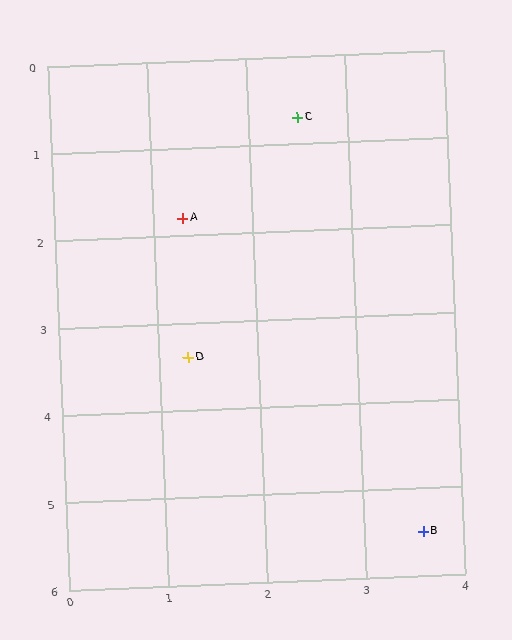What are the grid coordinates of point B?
Point B is at approximately (3.6, 5.5).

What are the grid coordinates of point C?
Point C is at approximately (2.5, 0.7).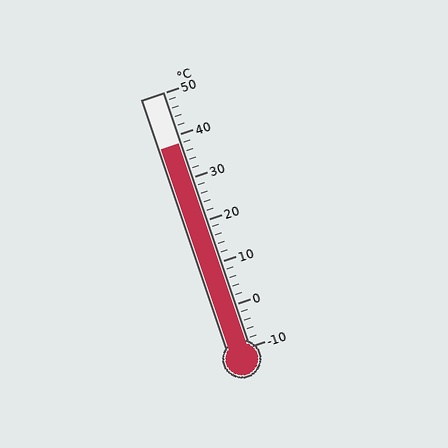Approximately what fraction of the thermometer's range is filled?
The thermometer is filled to approximately 80% of its range.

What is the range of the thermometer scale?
The thermometer scale ranges from -10°C to 50°C.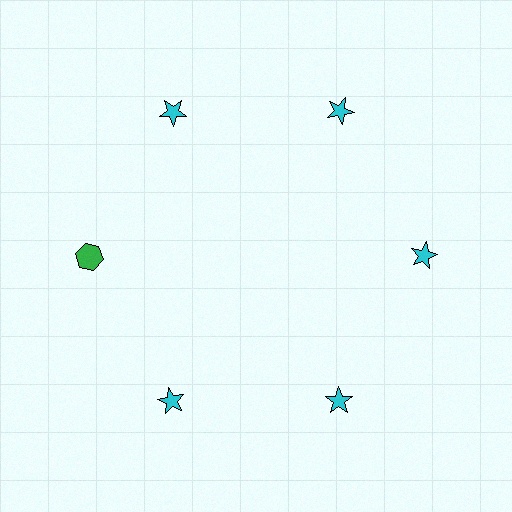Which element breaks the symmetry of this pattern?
The green hexagon at roughly the 9 o'clock position breaks the symmetry. All other shapes are cyan stars.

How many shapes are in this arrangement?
There are 6 shapes arranged in a ring pattern.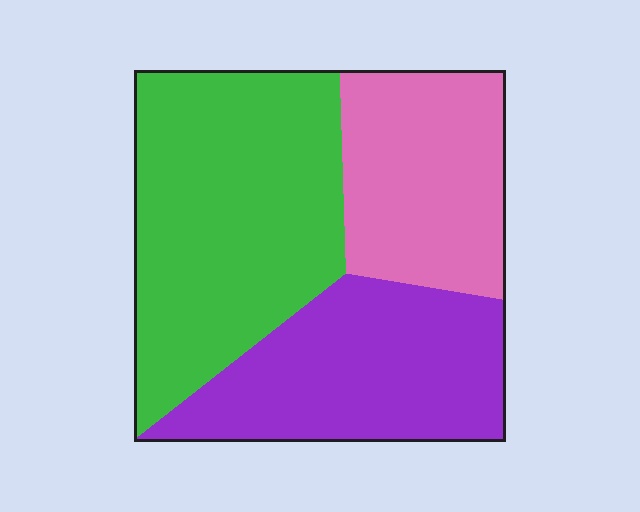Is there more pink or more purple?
Purple.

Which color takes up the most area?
Green, at roughly 45%.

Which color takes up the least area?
Pink, at roughly 25%.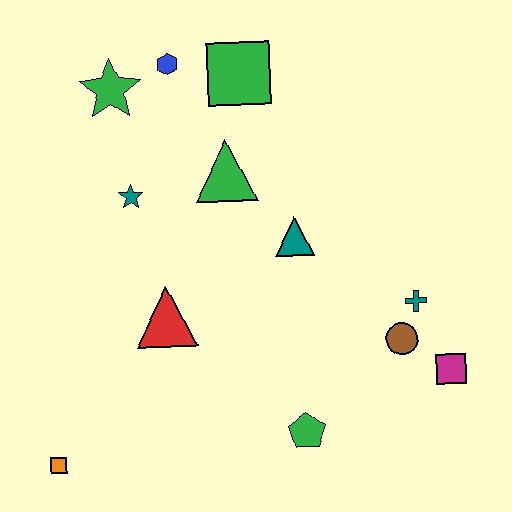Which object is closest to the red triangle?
The teal star is closest to the red triangle.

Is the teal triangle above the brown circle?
Yes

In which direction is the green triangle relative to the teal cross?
The green triangle is to the left of the teal cross.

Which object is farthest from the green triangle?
The orange square is farthest from the green triangle.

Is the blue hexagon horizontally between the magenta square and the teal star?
Yes